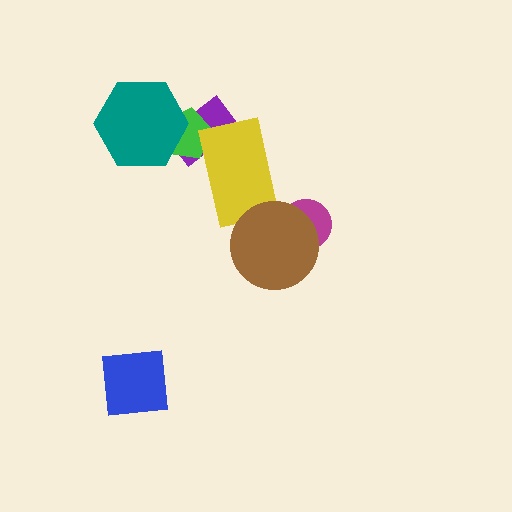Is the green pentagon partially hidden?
Yes, it is partially covered by another shape.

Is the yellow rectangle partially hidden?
Yes, it is partially covered by another shape.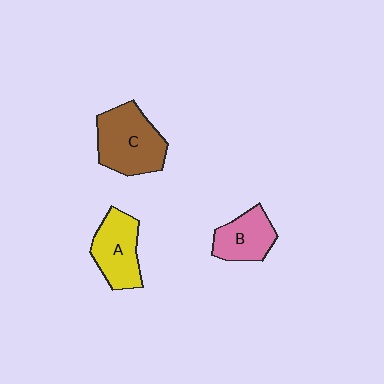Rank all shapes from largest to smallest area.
From largest to smallest: C (brown), A (yellow), B (pink).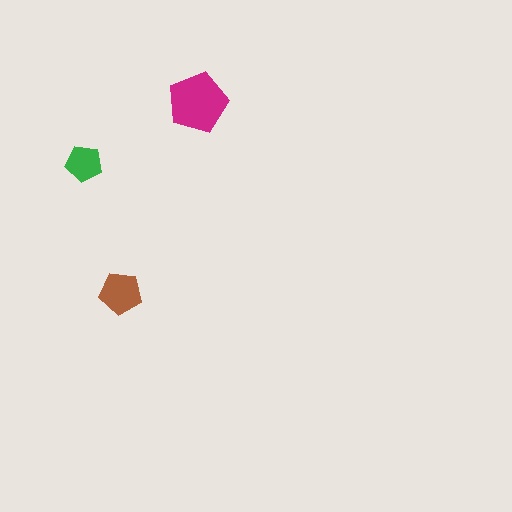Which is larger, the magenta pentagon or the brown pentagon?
The magenta one.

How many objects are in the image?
There are 3 objects in the image.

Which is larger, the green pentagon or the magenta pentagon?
The magenta one.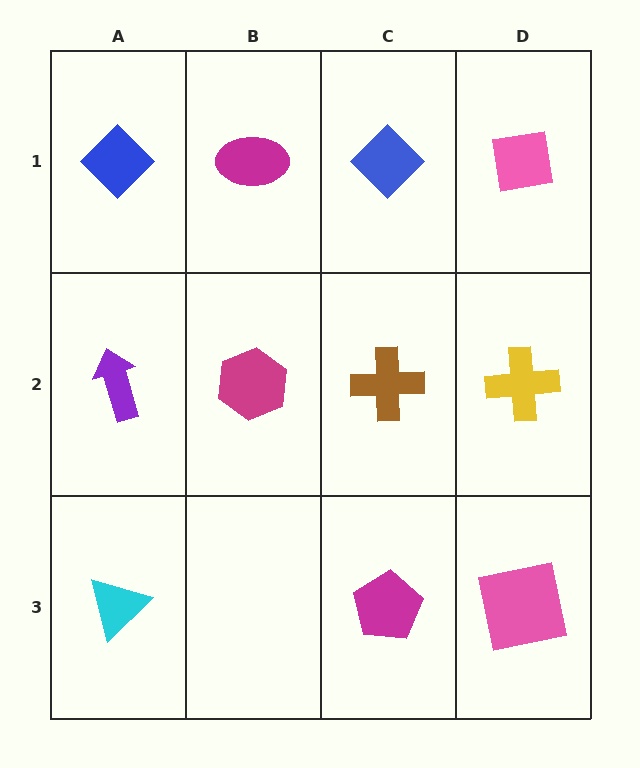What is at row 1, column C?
A blue diamond.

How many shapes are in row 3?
3 shapes.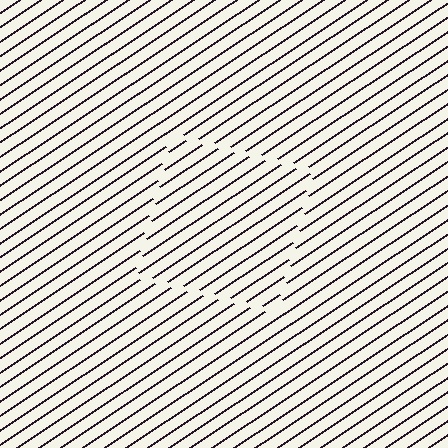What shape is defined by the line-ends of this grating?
An illusory square. The interior of the shape contains the same grating, shifted by half a period — the contour is defined by the phase discontinuity where line-ends from the inner and outer gratings abut.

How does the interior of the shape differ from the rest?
The interior of the shape contains the same grating, shifted by half a period — the contour is defined by the phase discontinuity where line-ends from the inner and outer gratings abut.